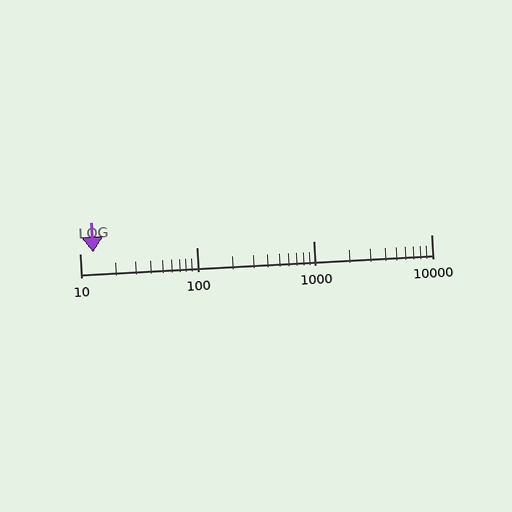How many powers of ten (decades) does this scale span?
The scale spans 3 decades, from 10 to 10000.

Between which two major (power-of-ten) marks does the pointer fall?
The pointer is between 10 and 100.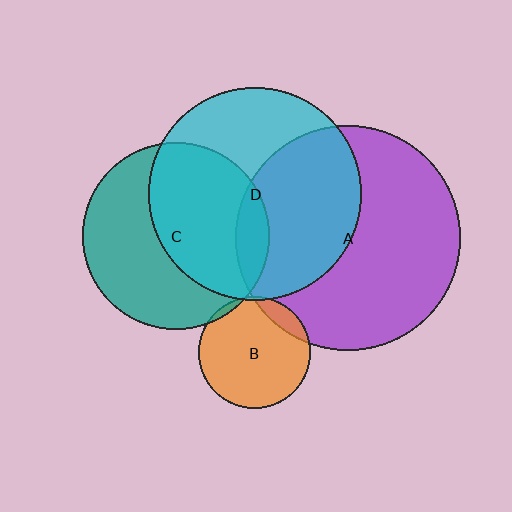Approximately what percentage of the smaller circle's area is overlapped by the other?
Approximately 5%.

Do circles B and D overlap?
Yes.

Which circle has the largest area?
Circle A (purple).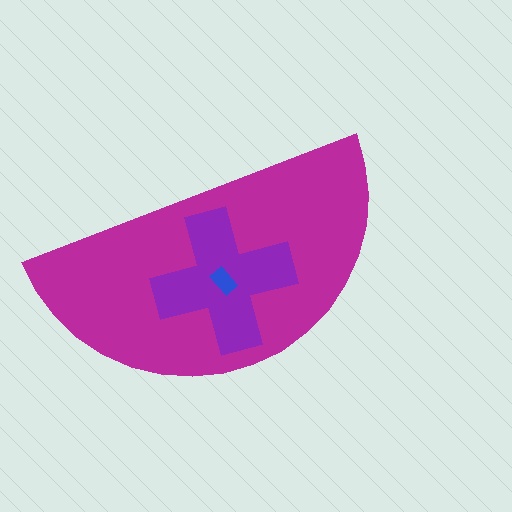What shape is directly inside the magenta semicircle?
The purple cross.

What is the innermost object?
The blue rectangle.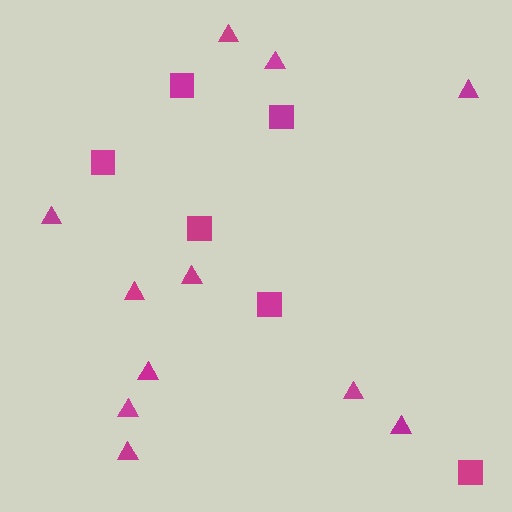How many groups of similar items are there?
There are 2 groups: one group of triangles (11) and one group of squares (6).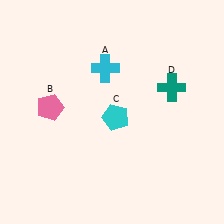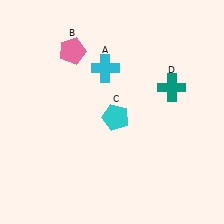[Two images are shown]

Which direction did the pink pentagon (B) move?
The pink pentagon (B) moved up.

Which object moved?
The pink pentagon (B) moved up.